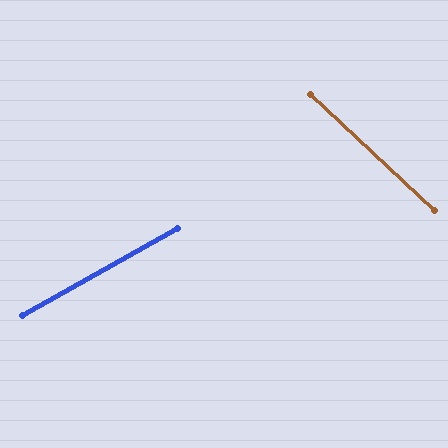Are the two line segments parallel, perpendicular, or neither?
Neither parallel nor perpendicular — they differ by about 73°.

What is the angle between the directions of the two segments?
Approximately 73 degrees.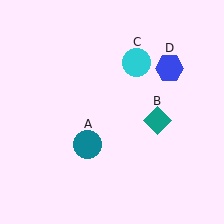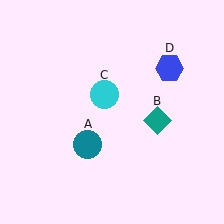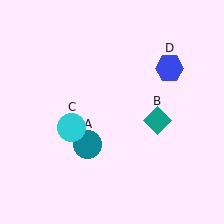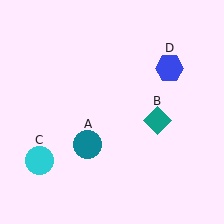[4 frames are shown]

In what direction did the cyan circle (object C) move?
The cyan circle (object C) moved down and to the left.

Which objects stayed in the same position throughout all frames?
Teal circle (object A) and teal diamond (object B) and blue hexagon (object D) remained stationary.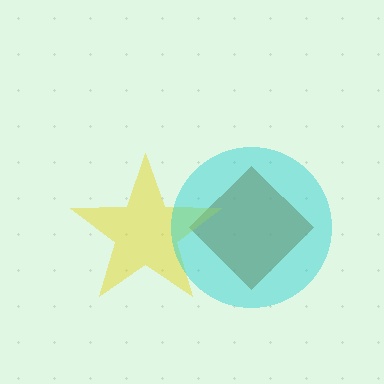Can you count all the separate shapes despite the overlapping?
Yes, there are 3 separate shapes.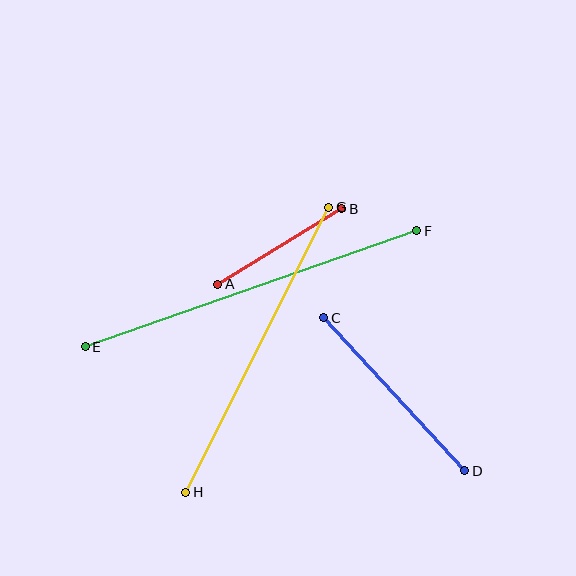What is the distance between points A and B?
The distance is approximately 145 pixels.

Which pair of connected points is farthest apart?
Points E and F are farthest apart.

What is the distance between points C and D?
The distance is approximately 208 pixels.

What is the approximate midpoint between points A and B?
The midpoint is at approximately (280, 247) pixels.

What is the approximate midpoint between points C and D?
The midpoint is at approximately (394, 394) pixels.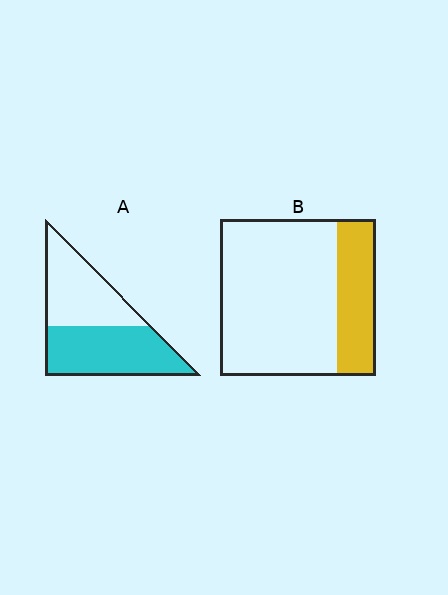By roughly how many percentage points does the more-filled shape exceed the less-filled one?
By roughly 30 percentage points (A over B).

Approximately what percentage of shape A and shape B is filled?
A is approximately 55% and B is approximately 25%.